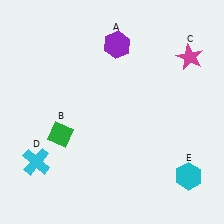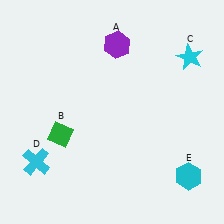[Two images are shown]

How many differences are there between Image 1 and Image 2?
There is 1 difference between the two images.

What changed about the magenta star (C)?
In Image 1, C is magenta. In Image 2, it changed to cyan.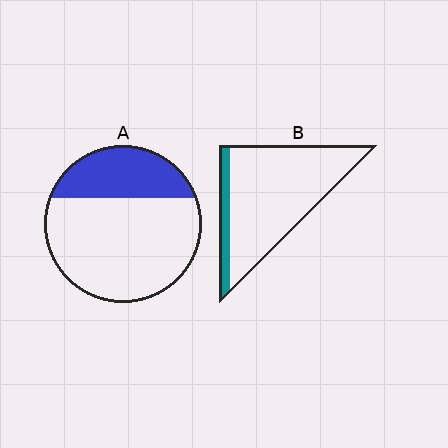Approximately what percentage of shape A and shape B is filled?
A is approximately 30% and B is approximately 15%.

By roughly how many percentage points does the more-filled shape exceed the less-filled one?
By roughly 15 percentage points (A over B).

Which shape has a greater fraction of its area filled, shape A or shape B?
Shape A.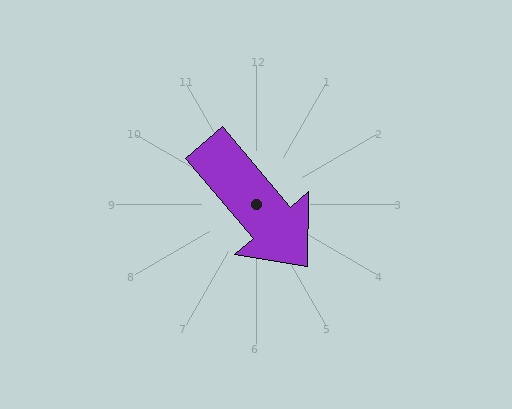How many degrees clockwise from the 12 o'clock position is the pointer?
Approximately 140 degrees.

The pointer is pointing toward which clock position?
Roughly 5 o'clock.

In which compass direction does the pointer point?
Southeast.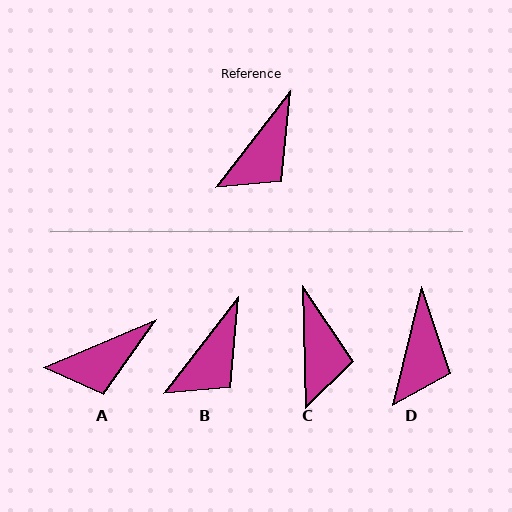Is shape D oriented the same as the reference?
No, it is off by about 24 degrees.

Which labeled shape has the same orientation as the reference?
B.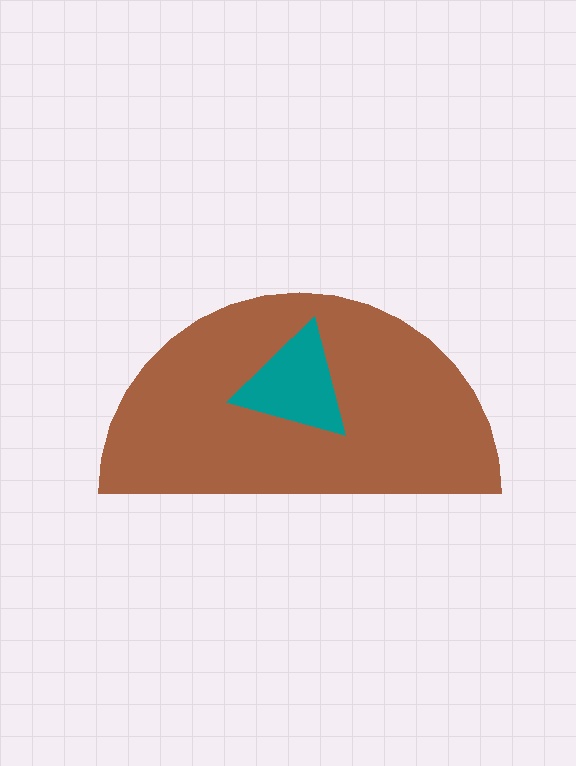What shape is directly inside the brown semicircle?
The teal triangle.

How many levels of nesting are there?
2.